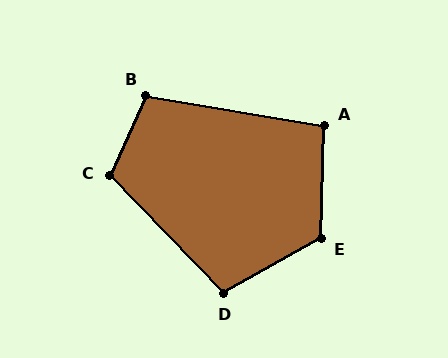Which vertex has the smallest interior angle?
A, at approximately 98 degrees.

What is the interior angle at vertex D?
Approximately 105 degrees (obtuse).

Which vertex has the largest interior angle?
E, at approximately 121 degrees.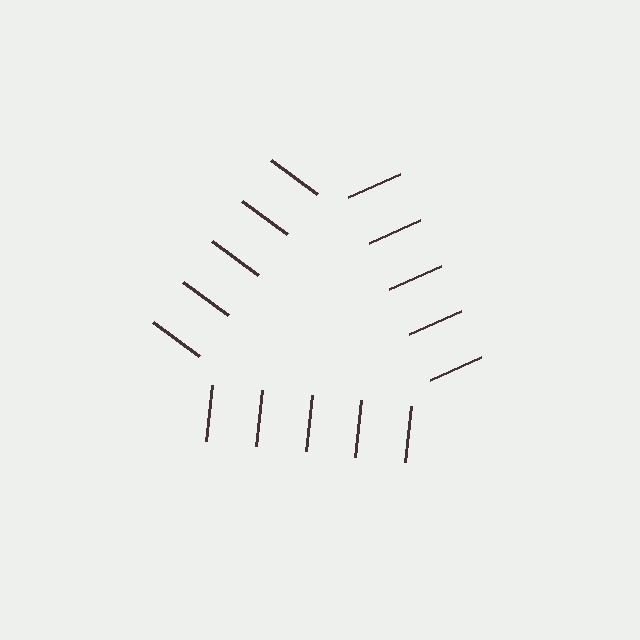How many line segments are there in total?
15 — 5 along each of the 3 edges.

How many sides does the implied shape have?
3 sides — the line-ends trace a triangle.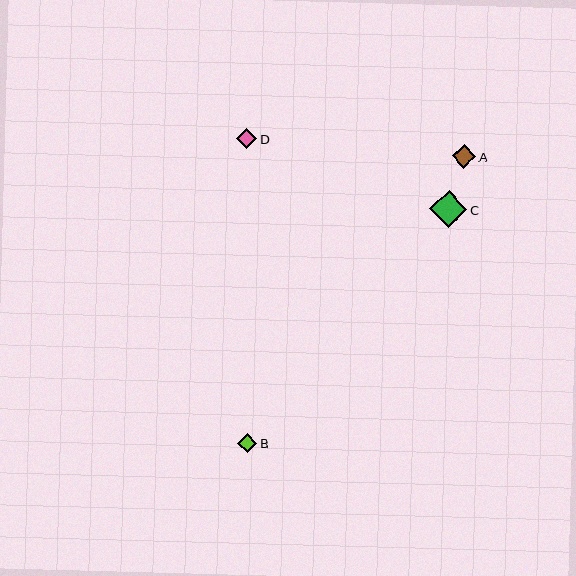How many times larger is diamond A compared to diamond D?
Diamond A is approximately 1.2 times the size of diamond D.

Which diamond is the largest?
Diamond C is the largest with a size of approximately 37 pixels.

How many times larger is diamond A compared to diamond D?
Diamond A is approximately 1.2 times the size of diamond D.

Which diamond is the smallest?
Diamond B is the smallest with a size of approximately 19 pixels.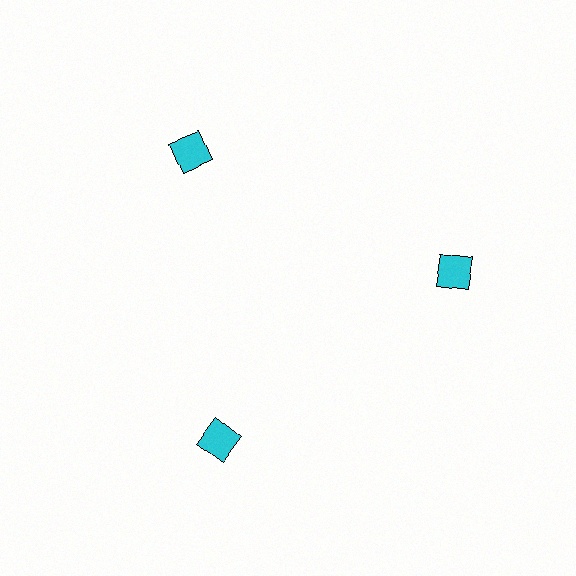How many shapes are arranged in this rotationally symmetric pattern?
There are 3 shapes, arranged in 3 groups of 1.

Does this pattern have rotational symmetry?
Yes, this pattern has 3-fold rotational symmetry. It looks the same after rotating 120 degrees around the center.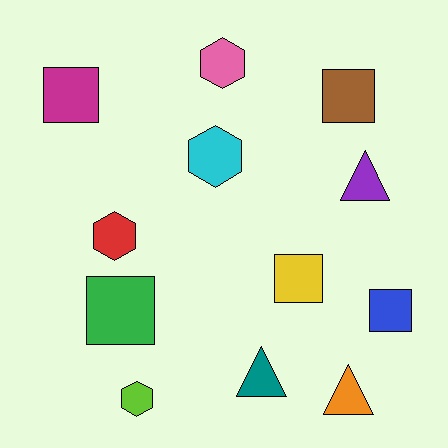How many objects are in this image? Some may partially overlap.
There are 12 objects.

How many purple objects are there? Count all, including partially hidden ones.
There is 1 purple object.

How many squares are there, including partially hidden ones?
There are 5 squares.